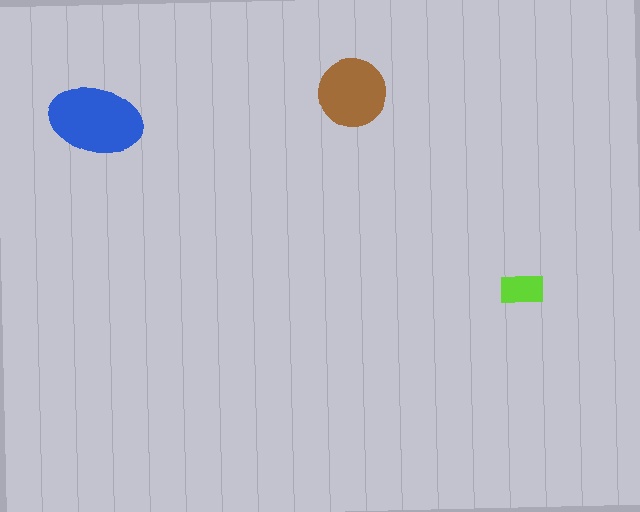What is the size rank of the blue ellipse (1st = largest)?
1st.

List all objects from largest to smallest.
The blue ellipse, the brown circle, the lime rectangle.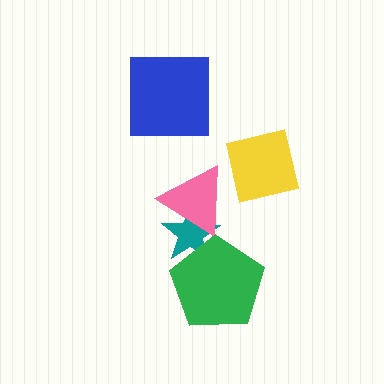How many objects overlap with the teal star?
2 objects overlap with the teal star.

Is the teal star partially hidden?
Yes, it is partially covered by another shape.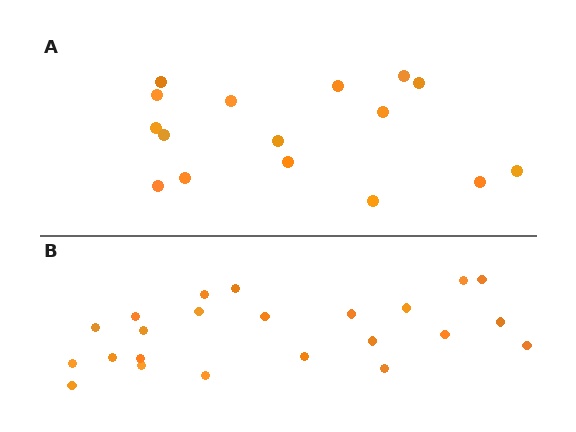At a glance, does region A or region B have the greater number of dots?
Region B (the bottom region) has more dots.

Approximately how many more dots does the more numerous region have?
Region B has roughly 8 or so more dots than region A.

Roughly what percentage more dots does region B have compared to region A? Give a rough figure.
About 45% more.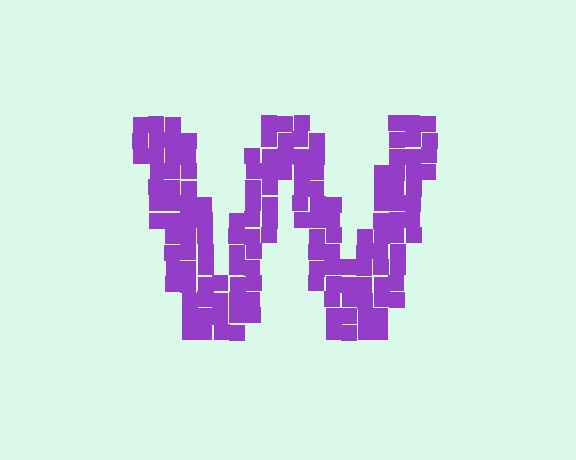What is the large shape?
The large shape is the letter W.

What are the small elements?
The small elements are squares.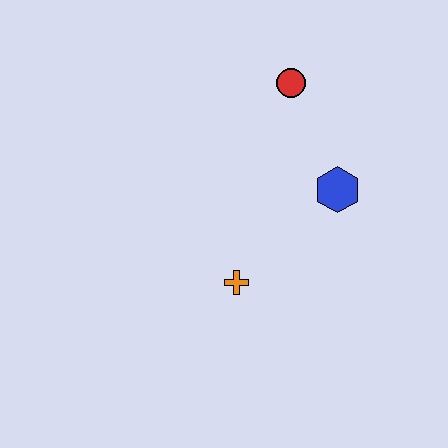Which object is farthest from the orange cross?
The red circle is farthest from the orange cross.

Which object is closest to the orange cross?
The blue hexagon is closest to the orange cross.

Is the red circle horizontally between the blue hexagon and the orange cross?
Yes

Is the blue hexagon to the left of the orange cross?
No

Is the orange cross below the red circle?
Yes